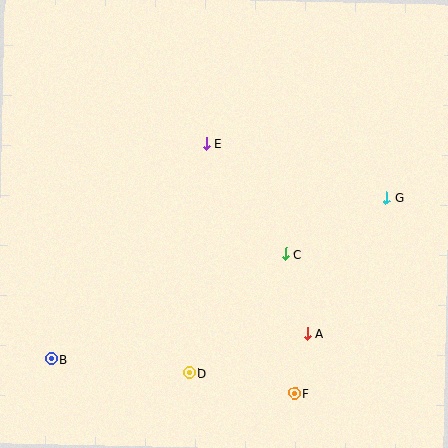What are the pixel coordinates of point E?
Point E is at (206, 143).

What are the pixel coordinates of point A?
Point A is at (307, 334).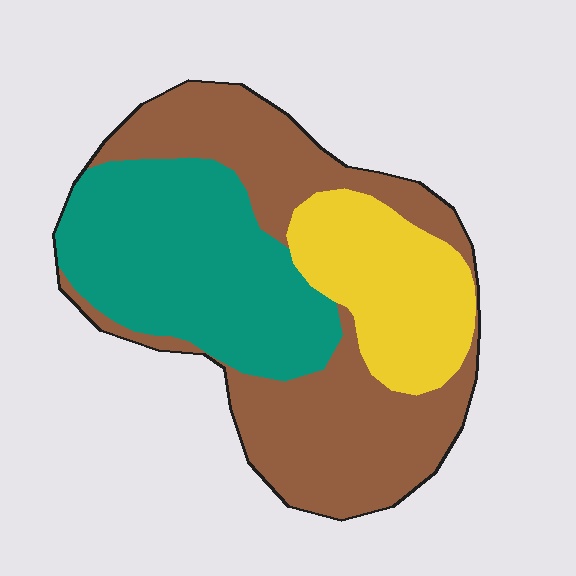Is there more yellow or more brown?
Brown.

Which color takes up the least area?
Yellow, at roughly 20%.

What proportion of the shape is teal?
Teal takes up between a quarter and a half of the shape.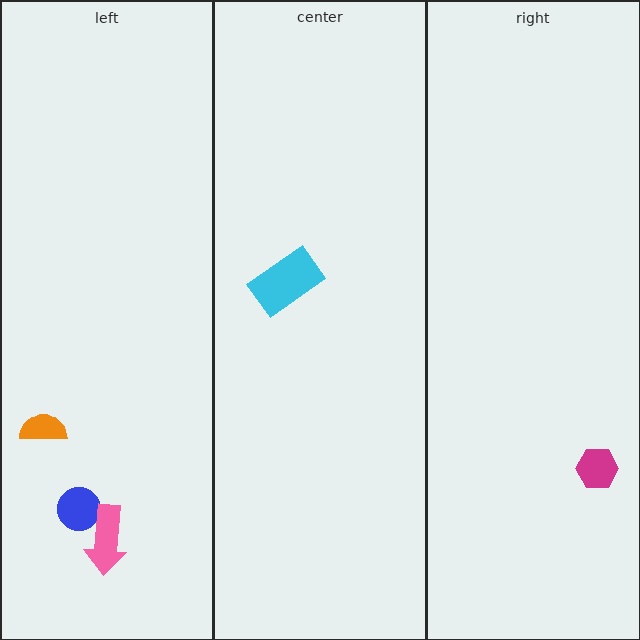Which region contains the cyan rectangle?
The center region.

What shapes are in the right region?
The magenta hexagon.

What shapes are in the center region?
The cyan rectangle.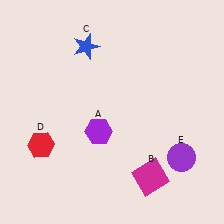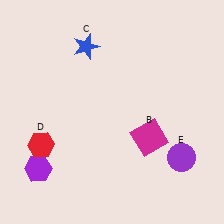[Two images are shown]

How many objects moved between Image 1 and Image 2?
2 objects moved between the two images.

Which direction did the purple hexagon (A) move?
The purple hexagon (A) moved left.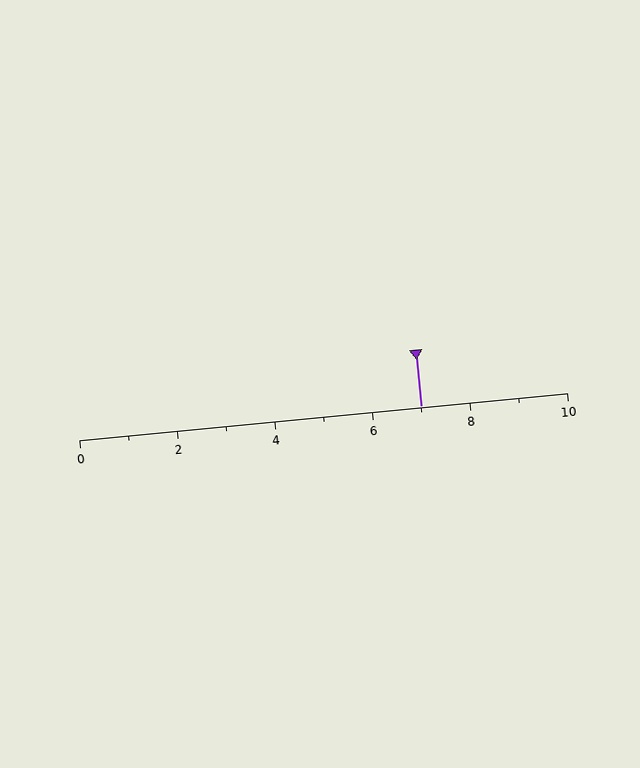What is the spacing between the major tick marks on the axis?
The major ticks are spaced 2 apart.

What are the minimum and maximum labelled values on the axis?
The axis runs from 0 to 10.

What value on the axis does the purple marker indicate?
The marker indicates approximately 7.